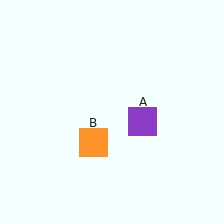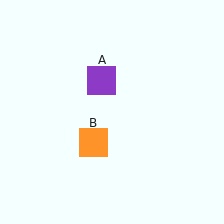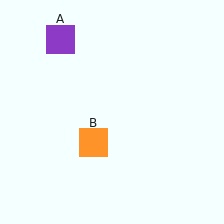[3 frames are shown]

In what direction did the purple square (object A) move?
The purple square (object A) moved up and to the left.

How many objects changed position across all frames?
1 object changed position: purple square (object A).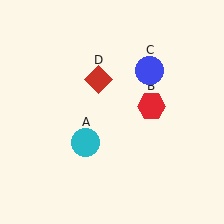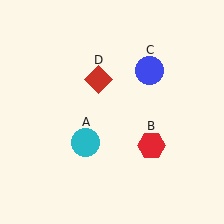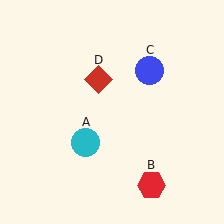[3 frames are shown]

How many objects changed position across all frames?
1 object changed position: red hexagon (object B).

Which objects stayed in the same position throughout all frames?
Cyan circle (object A) and blue circle (object C) and red diamond (object D) remained stationary.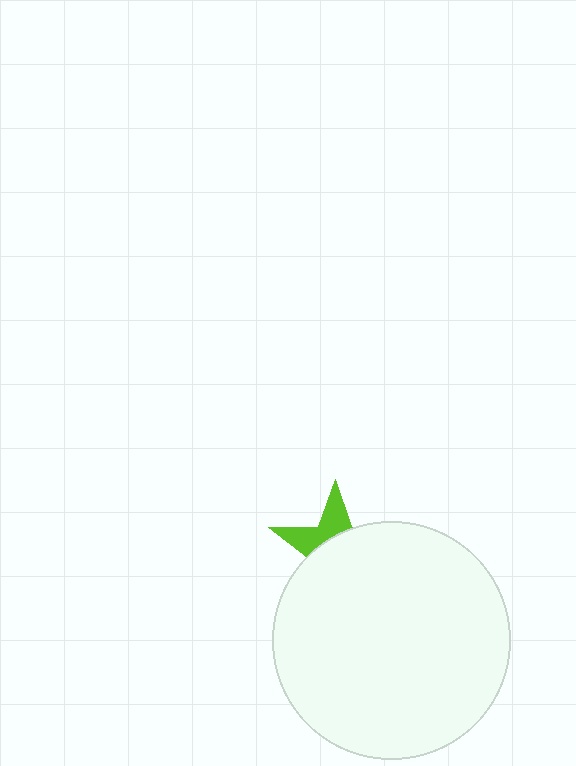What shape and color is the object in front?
The object in front is a white circle.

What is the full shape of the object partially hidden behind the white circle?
The partially hidden object is a lime star.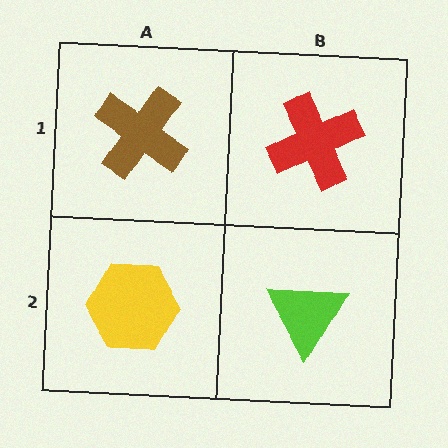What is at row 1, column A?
A brown cross.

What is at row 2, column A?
A yellow hexagon.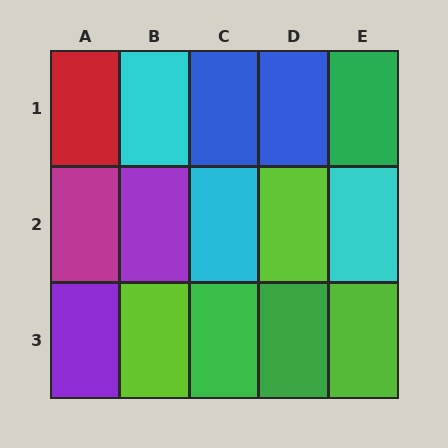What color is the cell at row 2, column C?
Cyan.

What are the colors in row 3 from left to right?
Purple, lime, green, green, lime.